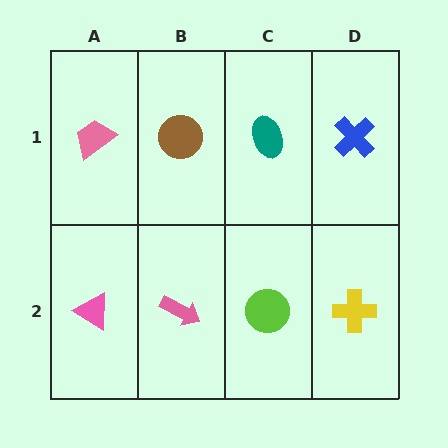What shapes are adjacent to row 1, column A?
A pink triangle (row 2, column A), a brown circle (row 1, column B).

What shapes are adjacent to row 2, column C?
A teal ellipse (row 1, column C), a pink arrow (row 2, column B), a yellow cross (row 2, column D).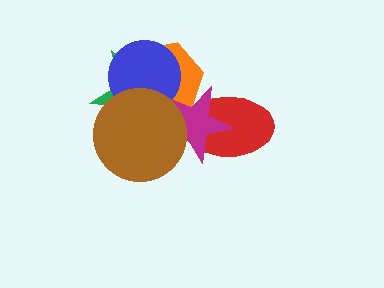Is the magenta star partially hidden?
Yes, it is partially covered by another shape.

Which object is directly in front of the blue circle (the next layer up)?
The magenta star is directly in front of the blue circle.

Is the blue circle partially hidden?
Yes, it is partially covered by another shape.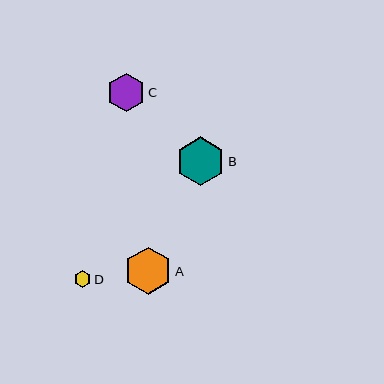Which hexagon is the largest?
Hexagon B is the largest with a size of approximately 49 pixels.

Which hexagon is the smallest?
Hexagon D is the smallest with a size of approximately 16 pixels.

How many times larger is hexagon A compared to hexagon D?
Hexagon A is approximately 2.9 times the size of hexagon D.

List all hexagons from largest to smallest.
From largest to smallest: B, A, C, D.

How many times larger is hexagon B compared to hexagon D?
Hexagon B is approximately 3.0 times the size of hexagon D.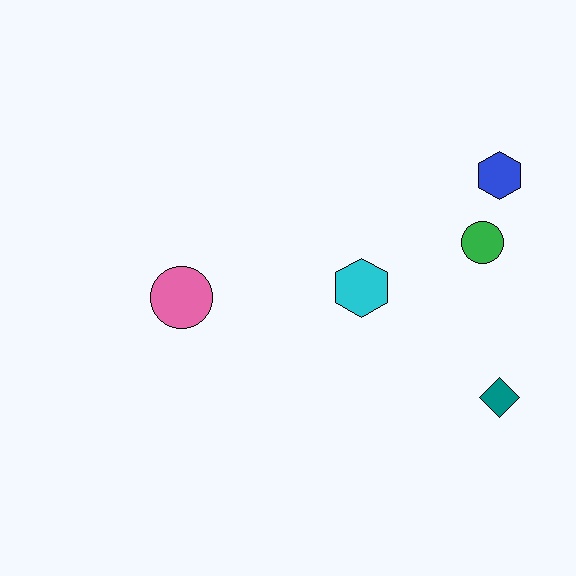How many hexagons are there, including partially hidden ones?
There are 2 hexagons.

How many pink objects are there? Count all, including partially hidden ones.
There is 1 pink object.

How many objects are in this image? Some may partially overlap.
There are 5 objects.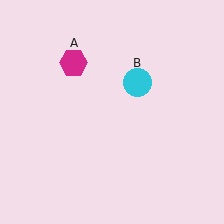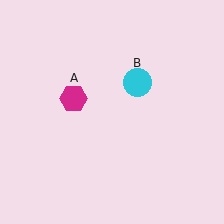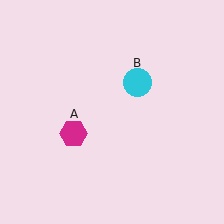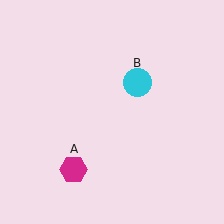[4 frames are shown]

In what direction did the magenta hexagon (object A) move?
The magenta hexagon (object A) moved down.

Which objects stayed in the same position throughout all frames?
Cyan circle (object B) remained stationary.